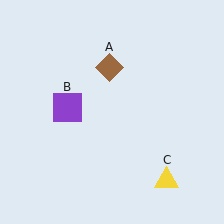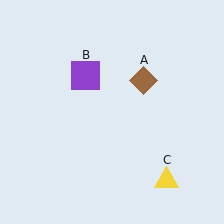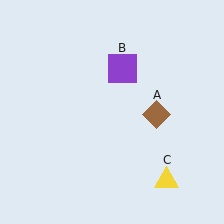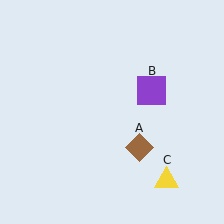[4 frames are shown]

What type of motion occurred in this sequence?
The brown diamond (object A), purple square (object B) rotated clockwise around the center of the scene.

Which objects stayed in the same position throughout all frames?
Yellow triangle (object C) remained stationary.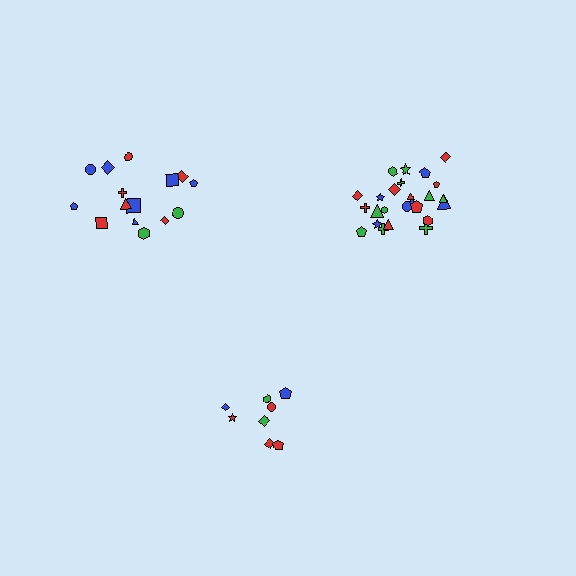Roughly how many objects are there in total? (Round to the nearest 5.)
Roughly 50 objects in total.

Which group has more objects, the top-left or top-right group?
The top-right group.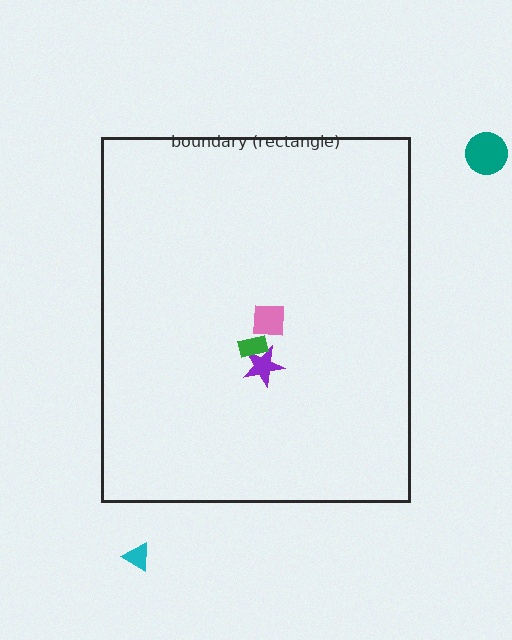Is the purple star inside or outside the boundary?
Inside.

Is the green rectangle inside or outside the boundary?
Inside.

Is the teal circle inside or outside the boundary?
Outside.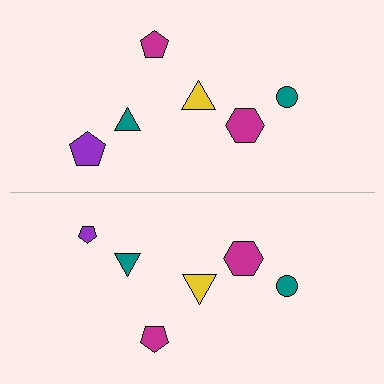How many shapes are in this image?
There are 12 shapes in this image.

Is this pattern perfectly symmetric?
No, the pattern is not perfectly symmetric. The purple pentagon on the bottom side has a different size than its mirror counterpart.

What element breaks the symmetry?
The purple pentagon on the bottom side has a different size than its mirror counterpart.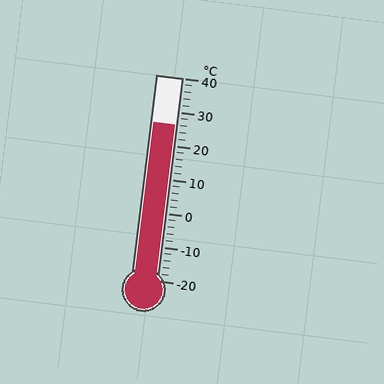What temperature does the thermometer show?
The thermometer shows approximately 26°C.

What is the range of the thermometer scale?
The thermometer scale ranges from -20°C to 40°C.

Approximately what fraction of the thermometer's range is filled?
The thermometer is filled to approximately 75% of its range.